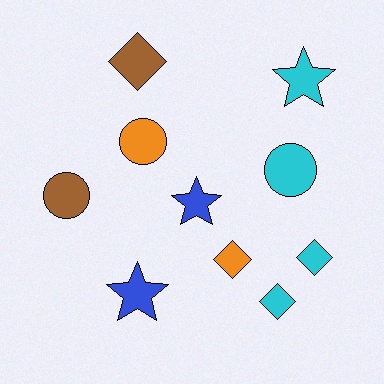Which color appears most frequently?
Cyan, with 4 objects.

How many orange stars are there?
There are no orange stars.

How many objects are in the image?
There are 10 objects.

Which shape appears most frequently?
Diamond, with 4 objects.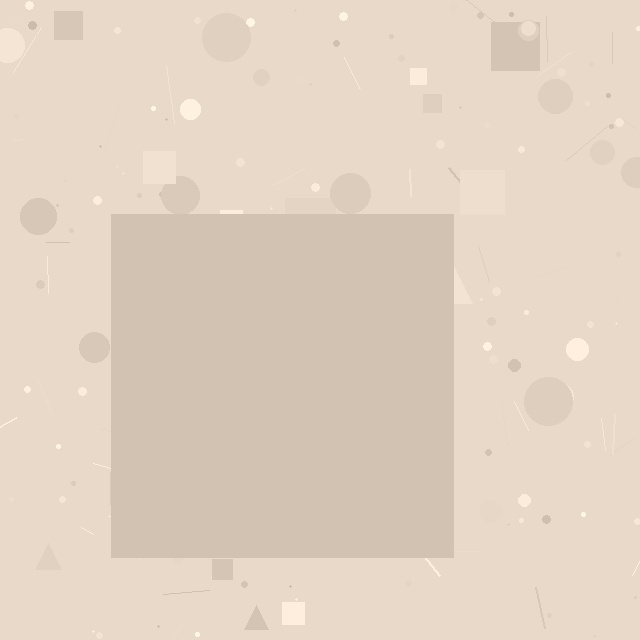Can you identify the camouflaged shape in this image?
The camouflaged shape is a square.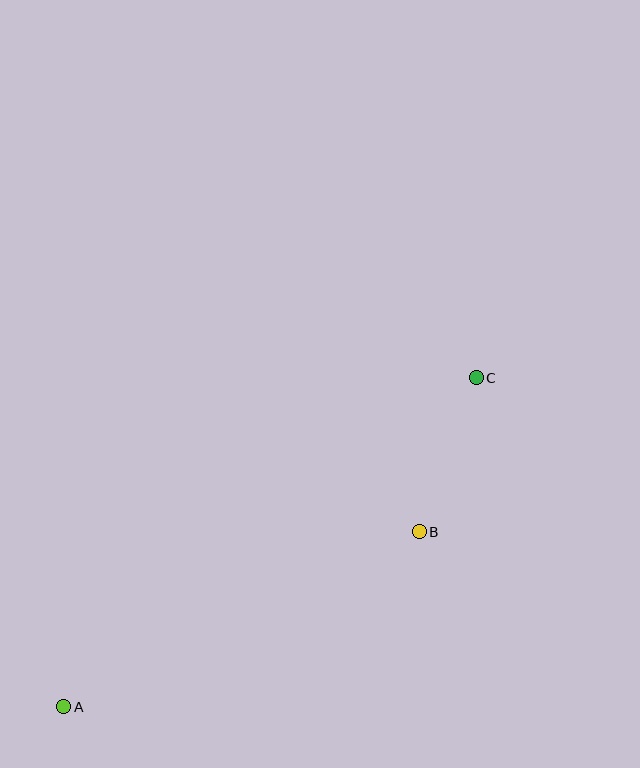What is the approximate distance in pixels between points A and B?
The distance between A and B is approximately 396 pixels.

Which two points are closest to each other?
Points B and C are closest to each other.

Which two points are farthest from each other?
Points A and C are farthest from each other.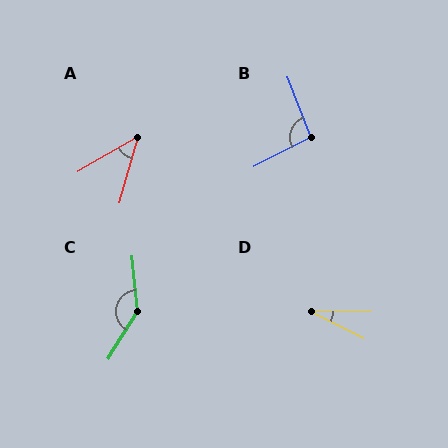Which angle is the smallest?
D, at approximately 27 degrees.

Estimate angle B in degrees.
Approximately 96 degrees.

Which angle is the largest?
C, at approximately 143 degrees.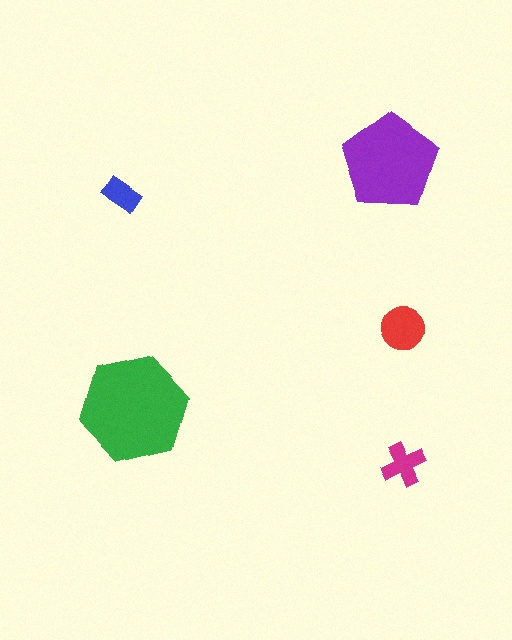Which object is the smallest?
The blue rectangle.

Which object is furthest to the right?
The magenta cross is rightmost.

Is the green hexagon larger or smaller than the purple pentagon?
Larger.